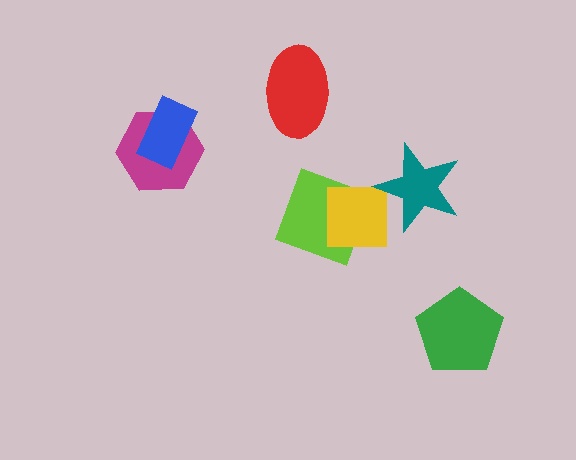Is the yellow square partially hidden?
Yes, it is partially covered by another shape.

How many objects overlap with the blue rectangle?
1 object overlaps with the blue rectangle.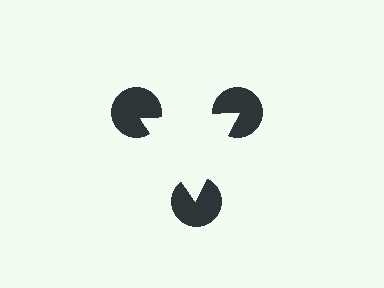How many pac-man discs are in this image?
There are 3 — one at each vertex of the illusory triangle.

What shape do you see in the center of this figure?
An illusory triangle — its edges are inferred from the aligned wedge cuts in the pac-man discs, not physically drawn.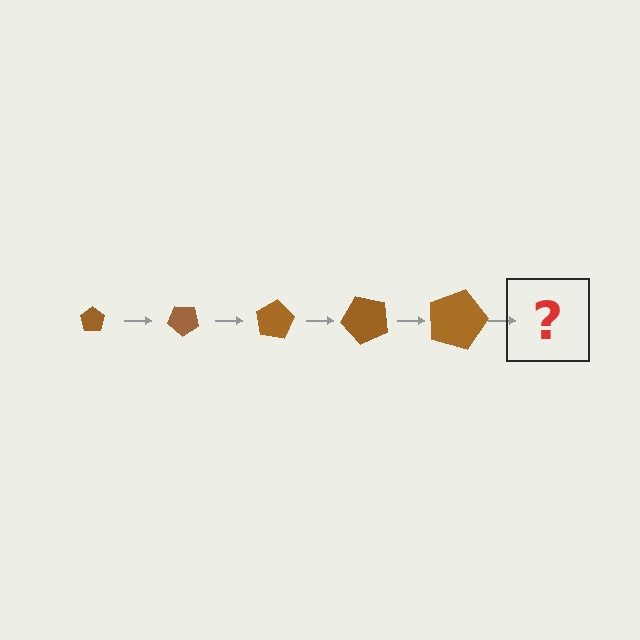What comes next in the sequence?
The next element should be a pentagon, larger than the previous one and rotated 200 degrees from the start.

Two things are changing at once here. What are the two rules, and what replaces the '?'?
The two rules are that the pentagon grows larger each step and it rotates 40 degrees each step. The '?' should be a pentagon, larger than the previous one and rotated 200 degrees from the start.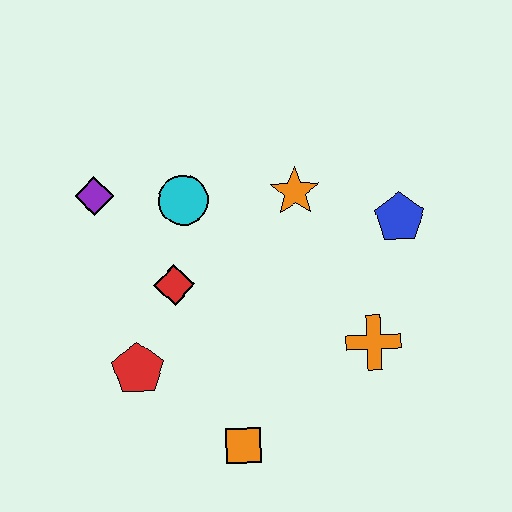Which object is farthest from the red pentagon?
The blue pentagon is farthest from the red pentagon.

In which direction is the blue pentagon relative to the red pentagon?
The blue pentagon is to the right of the red pentagon.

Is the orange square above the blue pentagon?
No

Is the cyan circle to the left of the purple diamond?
No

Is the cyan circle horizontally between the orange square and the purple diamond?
Yes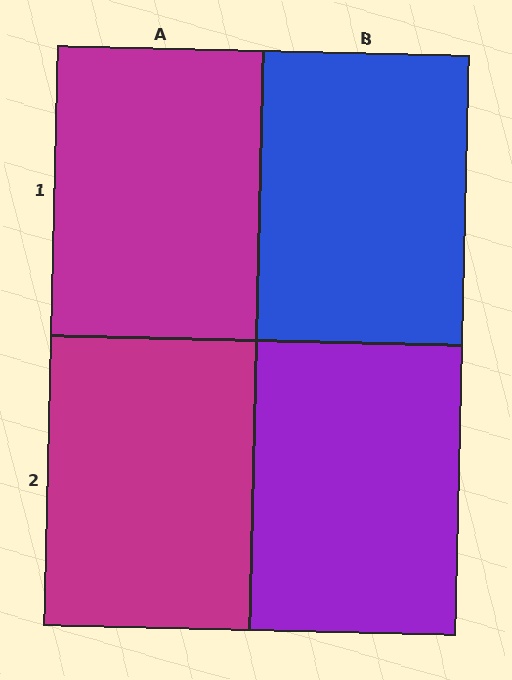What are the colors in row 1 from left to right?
Magenta, blue.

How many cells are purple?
1 cell is purple.